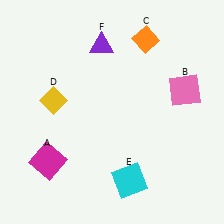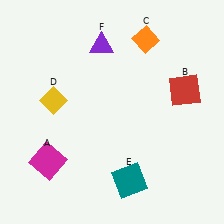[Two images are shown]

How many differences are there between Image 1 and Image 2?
There are 2 differences between the two images.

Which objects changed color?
B changed from pink to red. E changed from cyan to teal.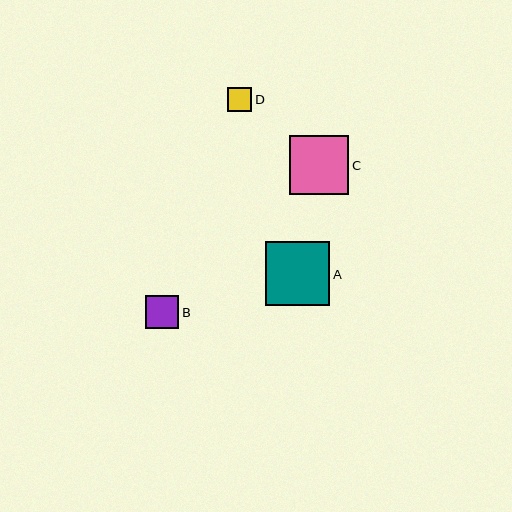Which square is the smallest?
Square D is the smallest with a size of approximately 24 pixels.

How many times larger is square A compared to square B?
Square A is approximately 2.0 times the size of square B.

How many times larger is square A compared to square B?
Square A is approximately 2.0 times the size of square B.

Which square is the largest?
Square A is the largest with a size of approximately 65 pixels.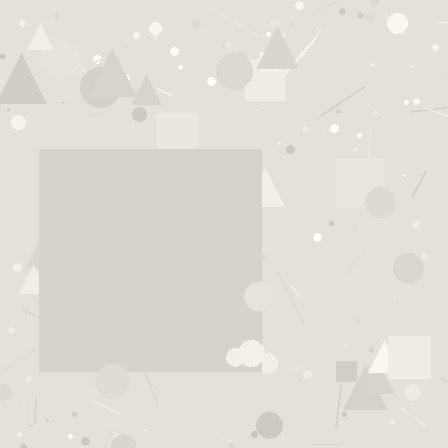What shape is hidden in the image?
A square is hidden in the image.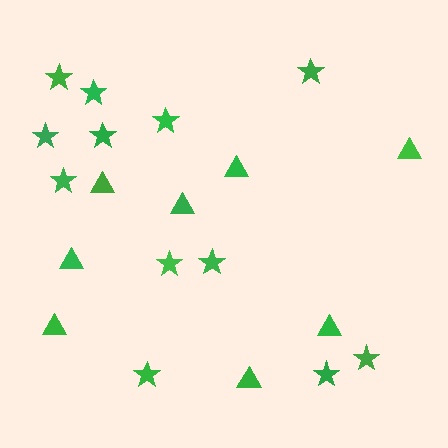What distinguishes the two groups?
There are 2 groups: one group of stars (12) and one group of triangles (8).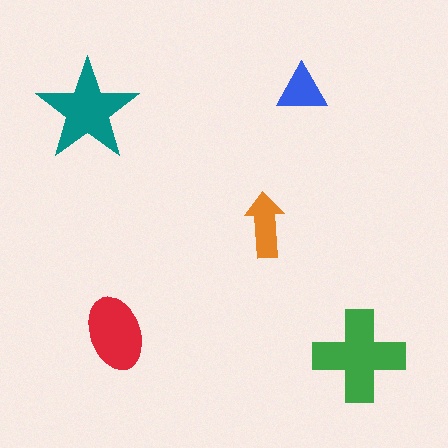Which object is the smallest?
The blue triangle.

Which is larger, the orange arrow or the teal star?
The teal star.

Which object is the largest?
The green cross.